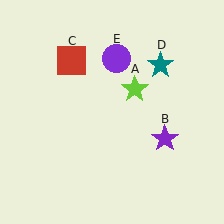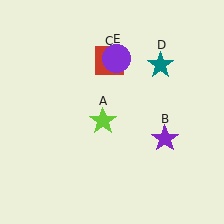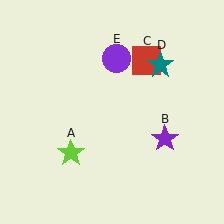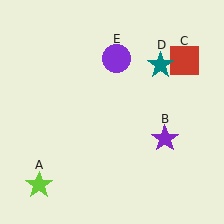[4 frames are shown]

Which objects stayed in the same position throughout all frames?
Purple star (object B) and teal star (object D) and purple circle (object E) remained stationary.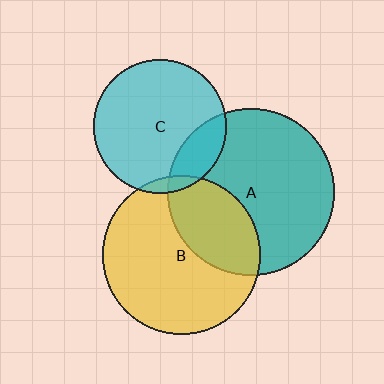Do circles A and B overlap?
Yes.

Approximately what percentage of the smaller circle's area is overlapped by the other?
Approximately 30%.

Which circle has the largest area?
Circle A (teal).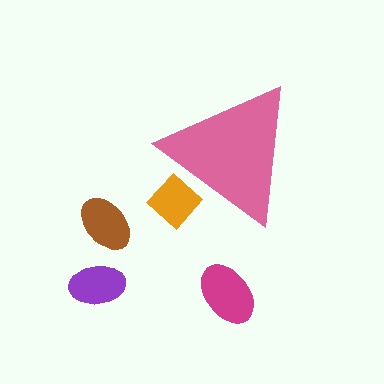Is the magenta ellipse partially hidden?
No, the magenta ellipse is fully visible.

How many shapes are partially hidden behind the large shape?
1 shape is partially hidden.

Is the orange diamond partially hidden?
Yes, the orange diamond is partially hidden behind the pink triangle.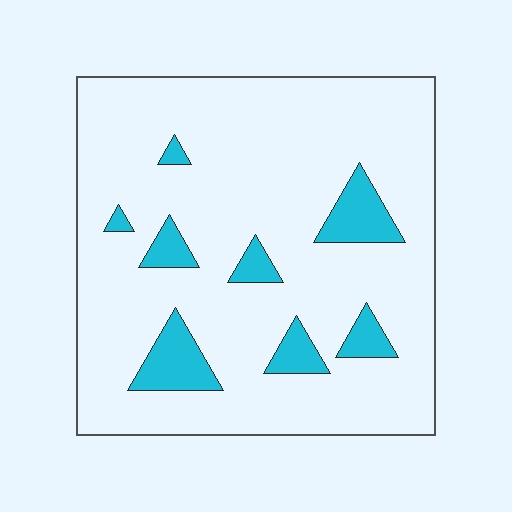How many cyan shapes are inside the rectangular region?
8.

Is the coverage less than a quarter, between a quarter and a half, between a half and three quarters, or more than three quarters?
Less than a quarter.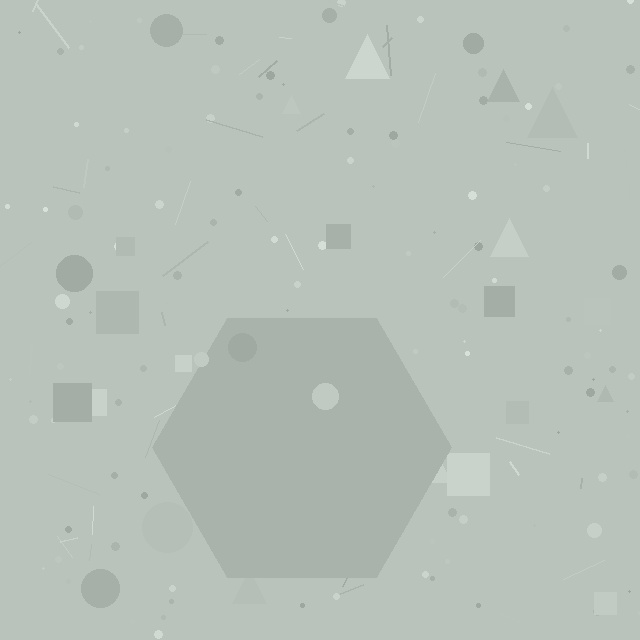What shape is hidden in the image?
A hexagon is hidden in the image.